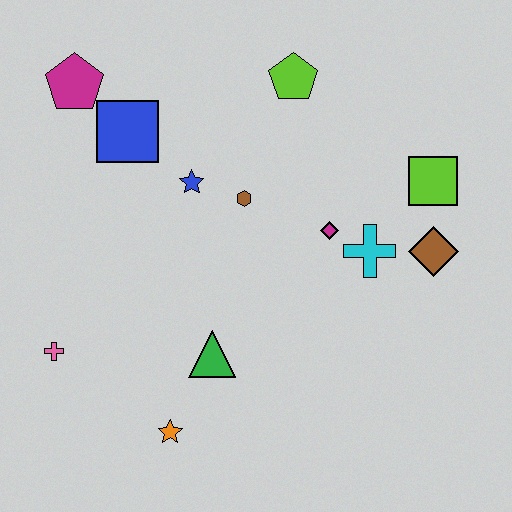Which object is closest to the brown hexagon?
The blue star is closest to the brown hexagon.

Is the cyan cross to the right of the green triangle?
Yes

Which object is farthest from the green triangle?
The magenta pentagon is farthest from the green triangle.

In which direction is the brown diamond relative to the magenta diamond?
The brown diamond is to the right of the magenta diamond.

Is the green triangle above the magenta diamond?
No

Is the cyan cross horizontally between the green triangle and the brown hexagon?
No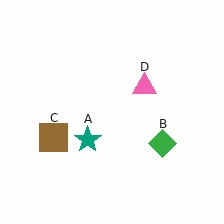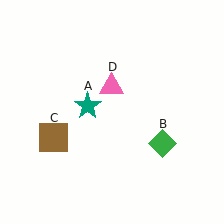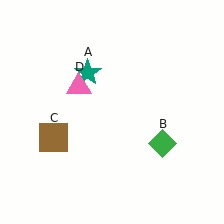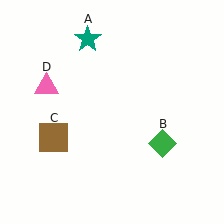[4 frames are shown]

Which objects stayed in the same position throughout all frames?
Green diamond (object B) and brown square (object C) remained stationary.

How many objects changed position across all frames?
2 objects changed position: teal star (object A), pink triangle (object D).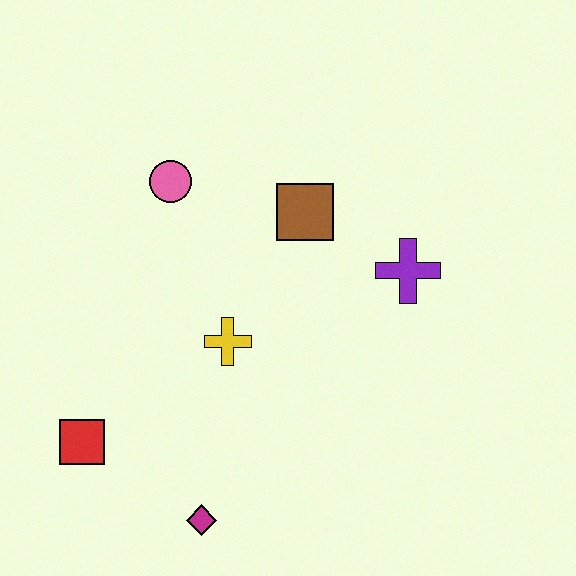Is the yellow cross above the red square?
Yes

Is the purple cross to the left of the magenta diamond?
No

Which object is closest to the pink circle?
The brown square is closest to the pink circle.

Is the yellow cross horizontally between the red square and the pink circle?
No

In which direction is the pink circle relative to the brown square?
The pink circle is to the left of the brown square.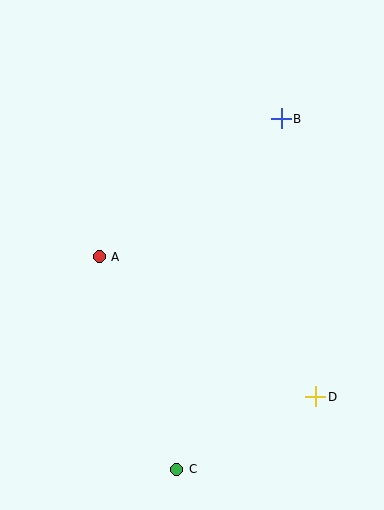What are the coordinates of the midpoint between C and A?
The midpoint between C and A is at (138, 363).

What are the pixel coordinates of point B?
Point B is at (281, 119).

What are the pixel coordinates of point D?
Point D is at (316, 397).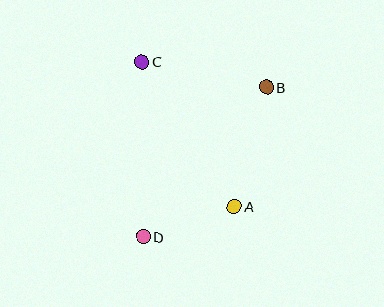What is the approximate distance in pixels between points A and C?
The distance between A and C is approximately 171 pixels.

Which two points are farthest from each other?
Points B and D are farthest from each other.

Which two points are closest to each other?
Points A and D are closest to each other.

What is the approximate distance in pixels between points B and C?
The distance between B and C is approximately 127 pixels.